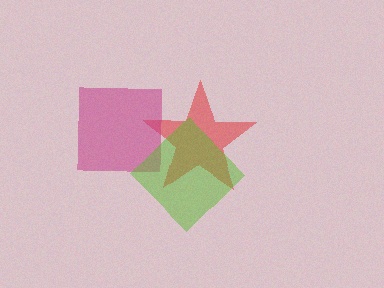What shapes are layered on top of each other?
The layered shapes are: a red star, a magenta square, a lime diamond.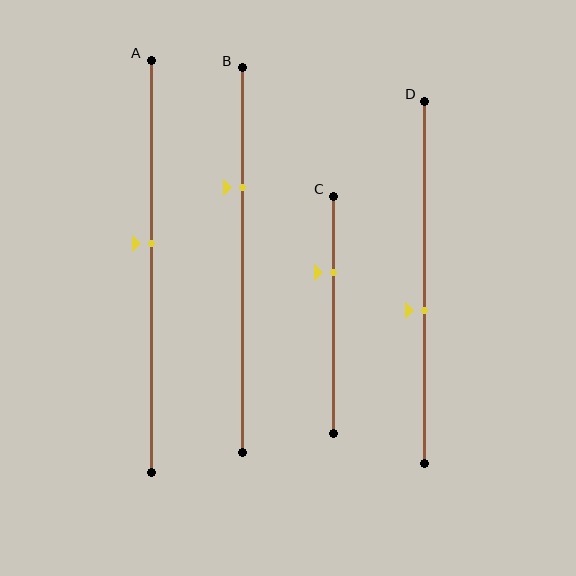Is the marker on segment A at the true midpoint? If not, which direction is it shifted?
No, the marker on segment A is shifted upward by about 5% of the segment length.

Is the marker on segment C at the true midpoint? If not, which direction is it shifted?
No, the marker on segment C is shifted upward by about 18% of the segment length.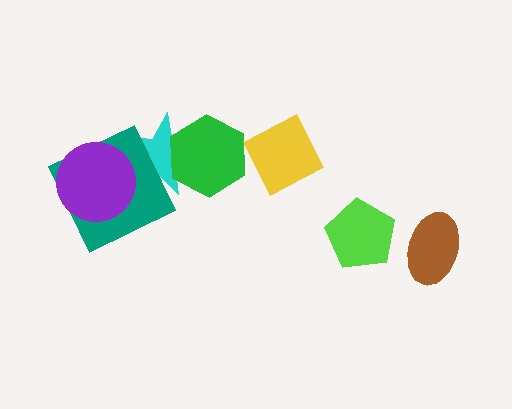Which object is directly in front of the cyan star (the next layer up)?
The green hexagon is directly in front of the cyan star.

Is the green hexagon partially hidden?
No, no other shape covers it.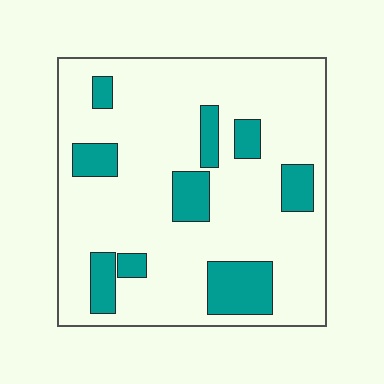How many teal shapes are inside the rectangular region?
9.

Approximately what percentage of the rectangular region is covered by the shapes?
Approximately 20%.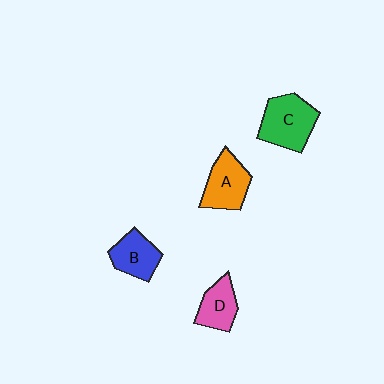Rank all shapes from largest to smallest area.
From largest to smallest: C (green), A (orange), B (blue), D (pink).